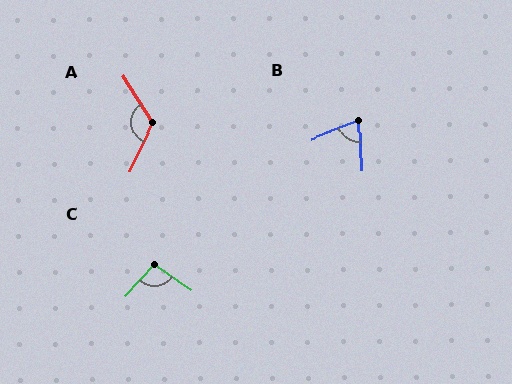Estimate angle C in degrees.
Approximately 97 degrees.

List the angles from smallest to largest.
B (71°), C (97°), A (121°).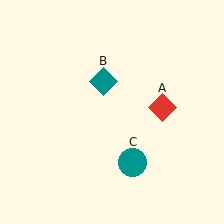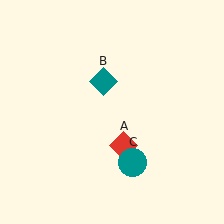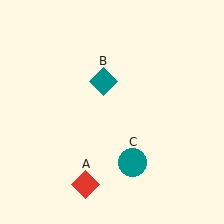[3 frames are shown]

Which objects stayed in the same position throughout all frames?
Teal diamond (object B) and teal circle (object C) remained stationary.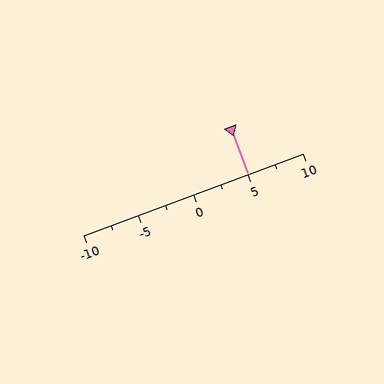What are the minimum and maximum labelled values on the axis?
The axis runs from -10 to 10.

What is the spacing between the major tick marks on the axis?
The major ticks are spaced 5 apart.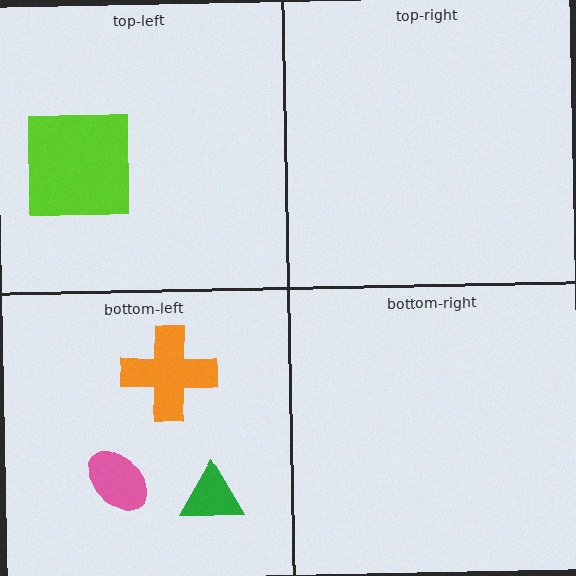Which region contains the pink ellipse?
The bottom-left region.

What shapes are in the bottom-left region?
The green triangle, the orange cross, the pink ellipse.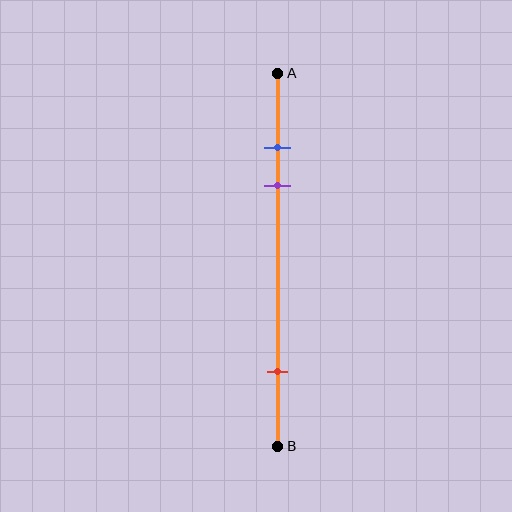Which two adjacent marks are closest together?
The blue and purple marks are the closest adjacent pair.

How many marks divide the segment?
There are 3 marks dividing the segment.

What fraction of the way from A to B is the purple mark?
The purple mark is approximately 30% (0.3) of the way from A to B.